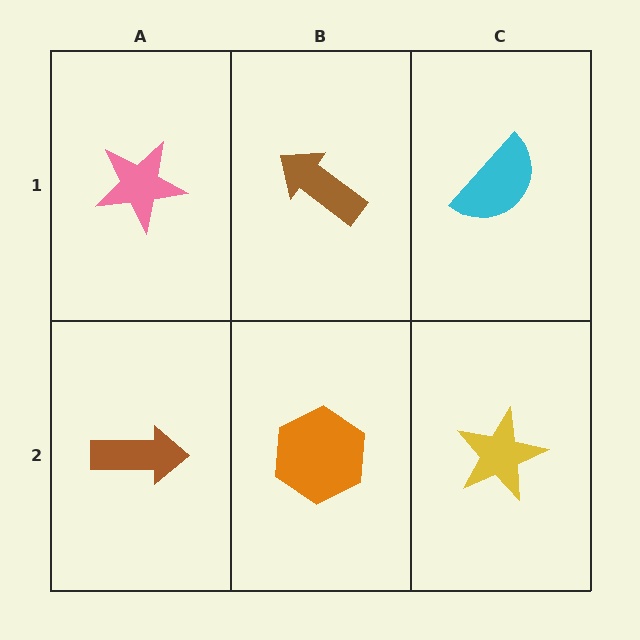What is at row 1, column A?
A pink star.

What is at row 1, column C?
A cyan semicircle.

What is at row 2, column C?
A yellow star.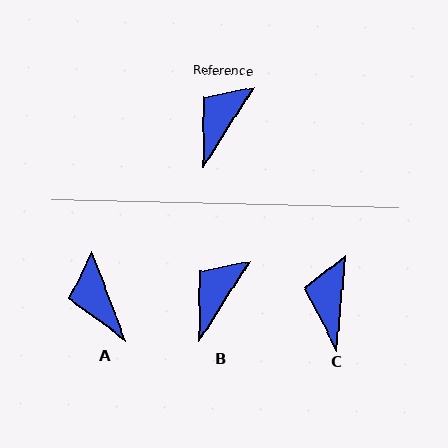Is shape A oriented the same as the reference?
No, it is off by about 53 degrees.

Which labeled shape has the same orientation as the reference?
B.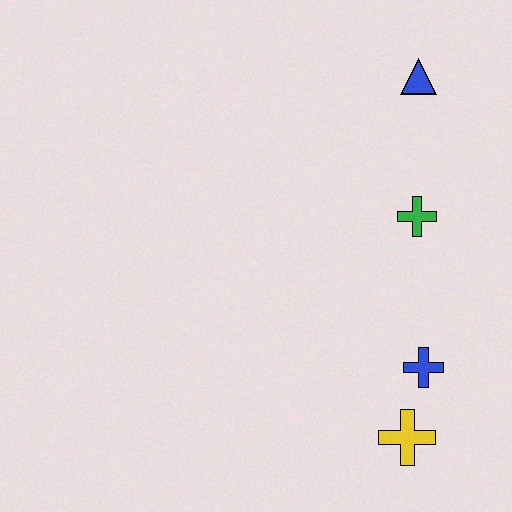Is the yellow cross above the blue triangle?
No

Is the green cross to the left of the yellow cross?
No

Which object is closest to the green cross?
The blue triangle is closest to the green cross.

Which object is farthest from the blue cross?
The blue triangle is farthest from the blue cross.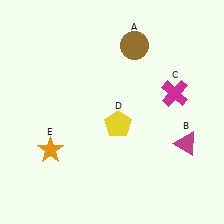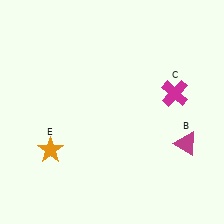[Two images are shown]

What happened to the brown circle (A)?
The brown circle (A) was removed in Image 2. It was in the top-right area of Image 1.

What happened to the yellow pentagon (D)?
The yellow pentagon (D) was removed in Image 2. It was in the bottom-right area of Image 1.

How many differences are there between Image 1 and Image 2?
There are 2 differences between the two images.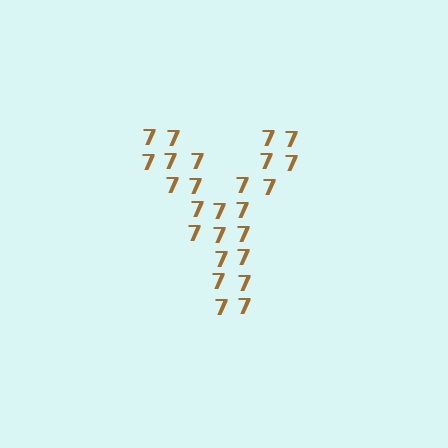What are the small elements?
The small elements are digit 7's.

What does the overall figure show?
The overall figure shows the letter Y.